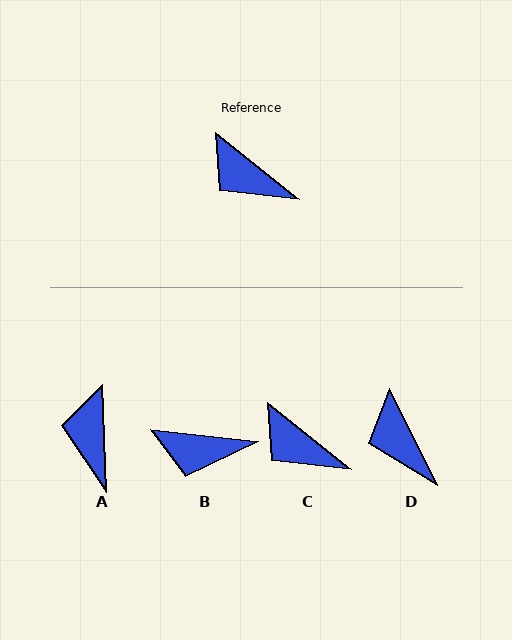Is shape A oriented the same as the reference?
No, it is off by about 49 degrees.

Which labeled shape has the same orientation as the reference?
C.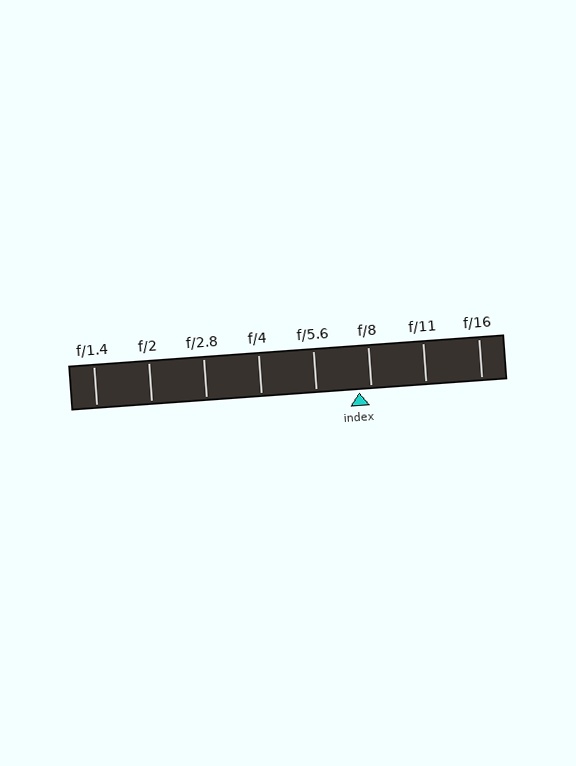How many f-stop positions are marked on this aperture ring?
There are 8 f-stop positions marked.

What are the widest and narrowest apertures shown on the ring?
The widest aperture shown is f/1.4 and the narrowest is f/16.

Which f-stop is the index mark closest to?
The index mark is closest to f/8.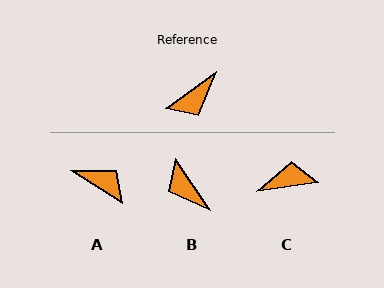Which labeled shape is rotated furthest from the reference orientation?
C, about 152 degrees away.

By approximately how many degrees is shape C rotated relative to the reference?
Approximately 152 degrees counter-clockwise.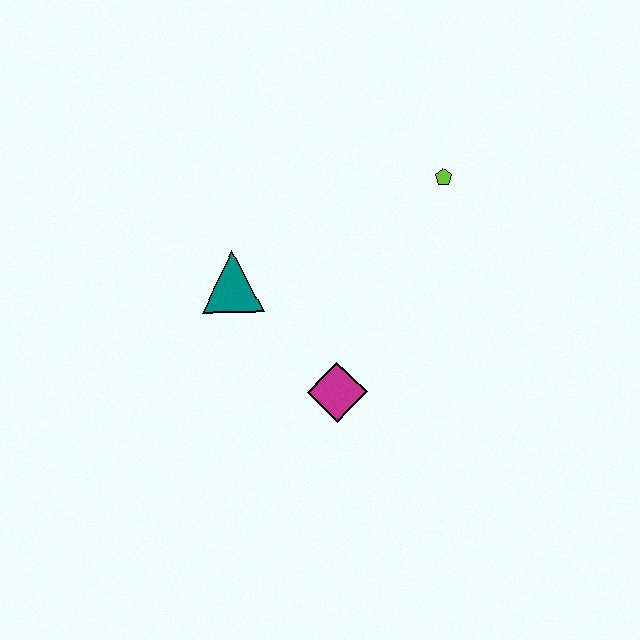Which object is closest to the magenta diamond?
The teal triangle is closest to the magenta diamond.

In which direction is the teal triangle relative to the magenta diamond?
The teal triangle is above the magenta diamond.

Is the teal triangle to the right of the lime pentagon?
No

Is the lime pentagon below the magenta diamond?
No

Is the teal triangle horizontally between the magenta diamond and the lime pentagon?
No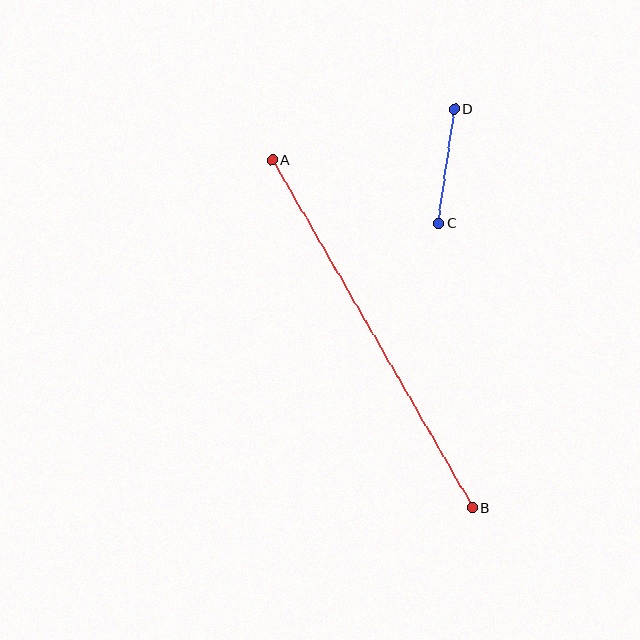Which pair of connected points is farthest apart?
Points A and B are farthest apart.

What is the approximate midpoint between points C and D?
The midpoint is at approximately (446, 166) pixels.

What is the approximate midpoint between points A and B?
The midpoint is at approximately (372, 334) pixels.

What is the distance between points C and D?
The distance is approximately 115 pixels.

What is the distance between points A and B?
The distance is approximately 402 pixels.